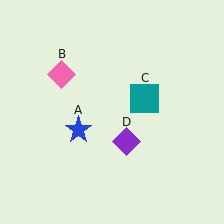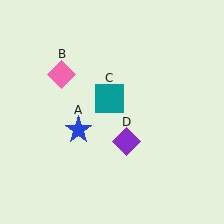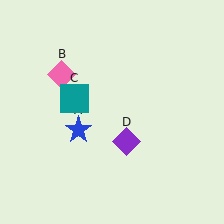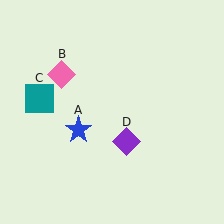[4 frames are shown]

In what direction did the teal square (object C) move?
The teal square (object C) moved left.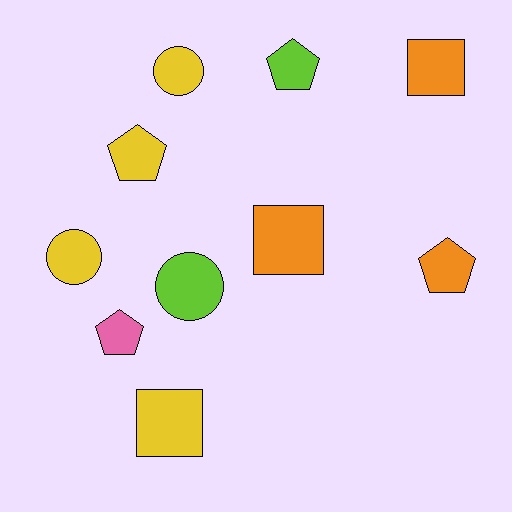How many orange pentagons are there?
There is 1 orange pentagon.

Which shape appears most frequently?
Pentagon, with 4 objects.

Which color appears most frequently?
Yellow, with 4 objects.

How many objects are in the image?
There are 10 objects.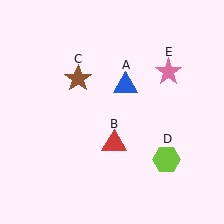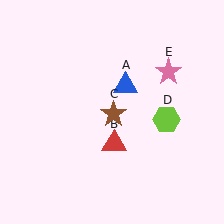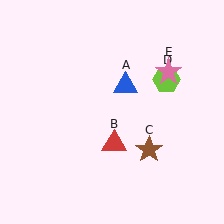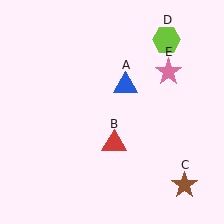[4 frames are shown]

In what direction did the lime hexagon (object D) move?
The lime hexagon (object D) moved up.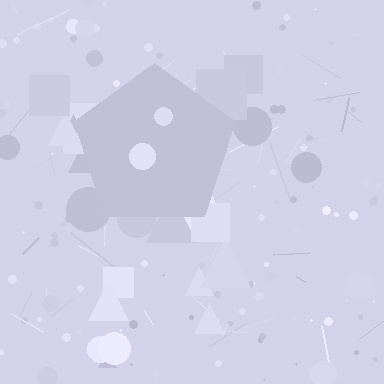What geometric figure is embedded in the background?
A pentagon is embedded in the background.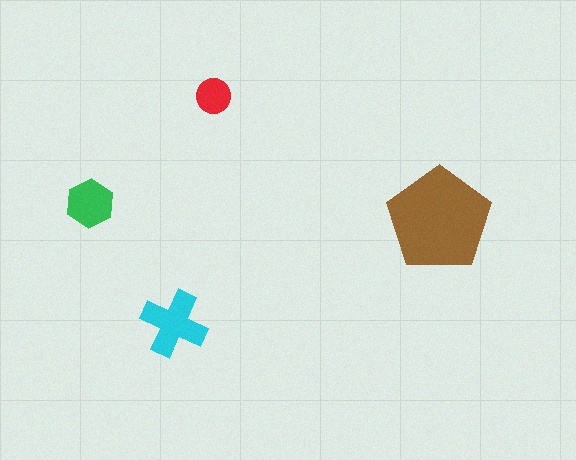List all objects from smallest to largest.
The red circle, the green hexagon, the cyan cross, the brown pentagon.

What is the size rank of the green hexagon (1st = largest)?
3rd.